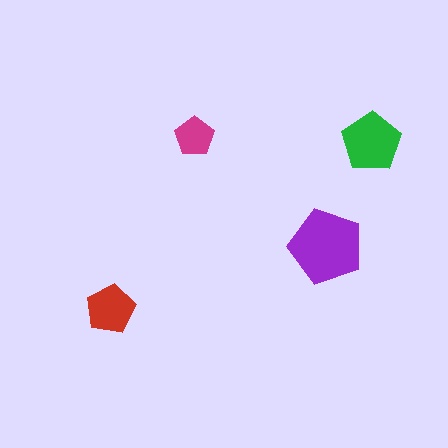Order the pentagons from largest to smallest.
the purple one, the green one, the red one, the magenta one.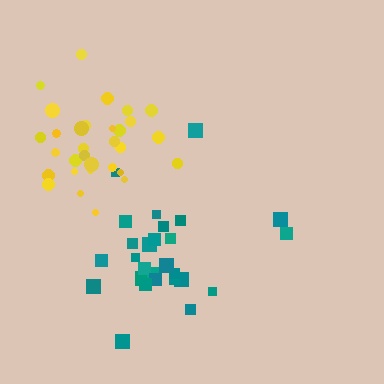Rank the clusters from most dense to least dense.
yellow, teal.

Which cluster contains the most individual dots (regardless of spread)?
Yellow (32).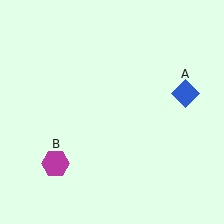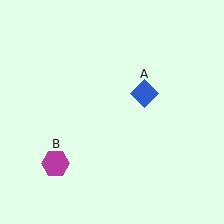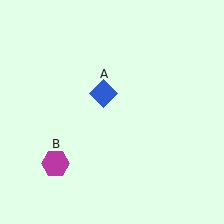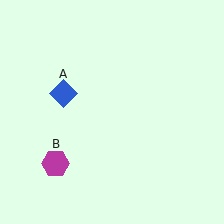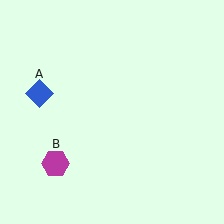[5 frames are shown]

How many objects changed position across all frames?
1 object changed position: blue diamond (object A).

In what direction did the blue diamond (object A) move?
The blue diamond (object A) moved left.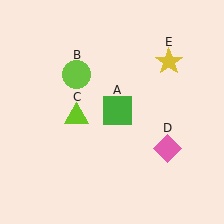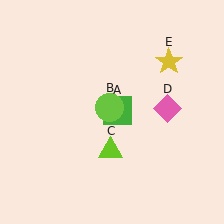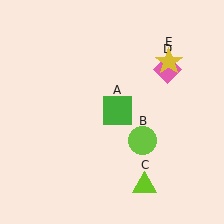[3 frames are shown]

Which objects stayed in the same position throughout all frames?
Green square (object A) and yellow star (object E) remained stationary.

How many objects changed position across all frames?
3 objects changed position: lime circle (object B), lime triangle (object C), pink diamond (object D).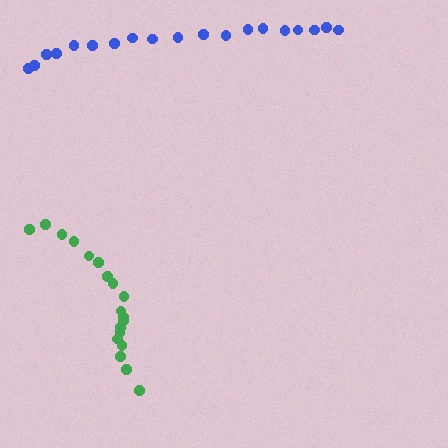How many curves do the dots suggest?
There are 2 distinct paths.